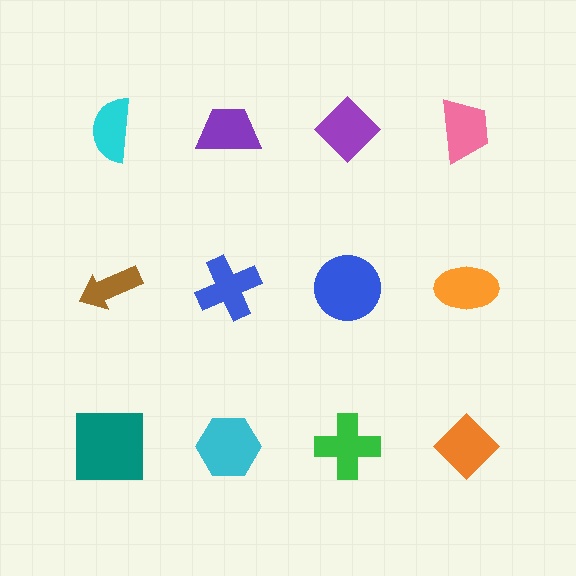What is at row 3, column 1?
A teal square.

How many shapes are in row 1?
4 shapes.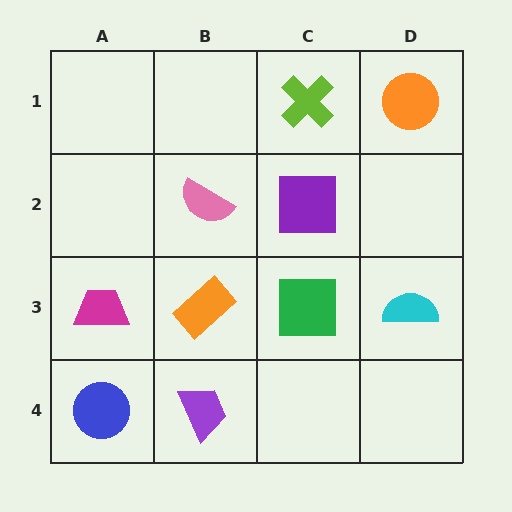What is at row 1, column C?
A lime cross.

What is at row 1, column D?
An orange circle.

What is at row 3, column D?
A cyan semicircle.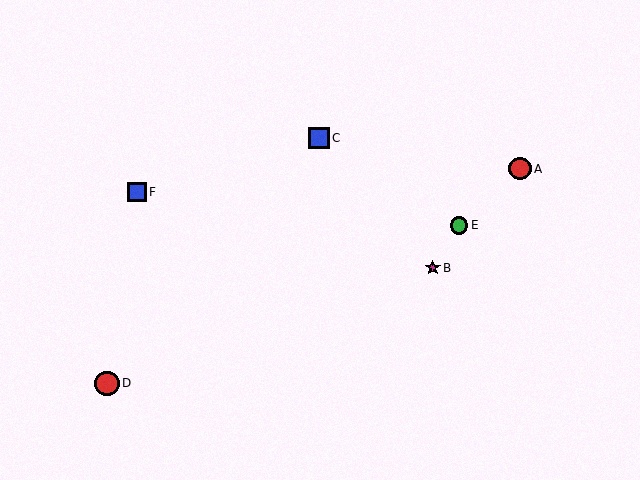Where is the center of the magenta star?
The center of the magenta star is at (433, 268).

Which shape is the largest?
The red circle (labeled D) is the largest.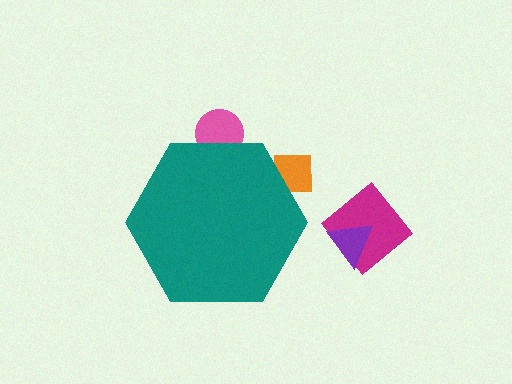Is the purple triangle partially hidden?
No, the purple triangle is fully visible.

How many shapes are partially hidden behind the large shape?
2 shapes are partially hidden.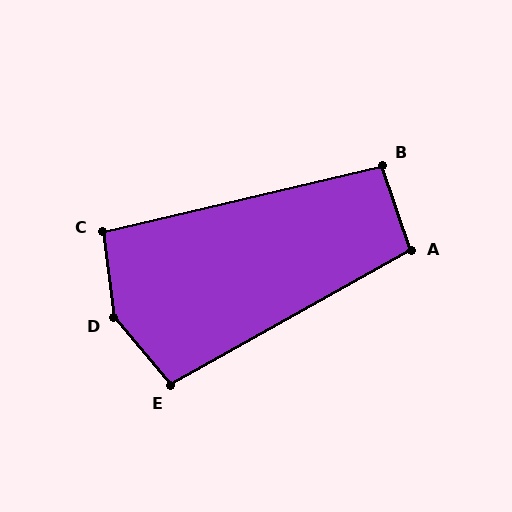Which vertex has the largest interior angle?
D, at approximately 147 degrees.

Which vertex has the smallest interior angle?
B, at approximately 96 degrees.